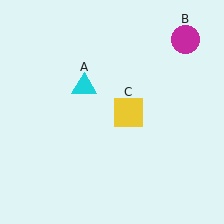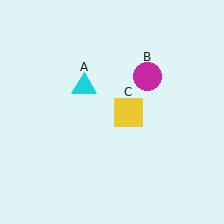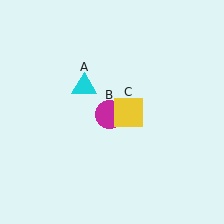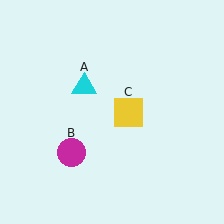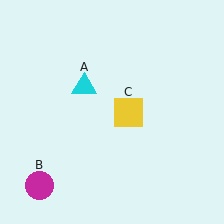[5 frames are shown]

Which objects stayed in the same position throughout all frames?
Cyan triangle (object A) and yellow square (object C) remained stationary.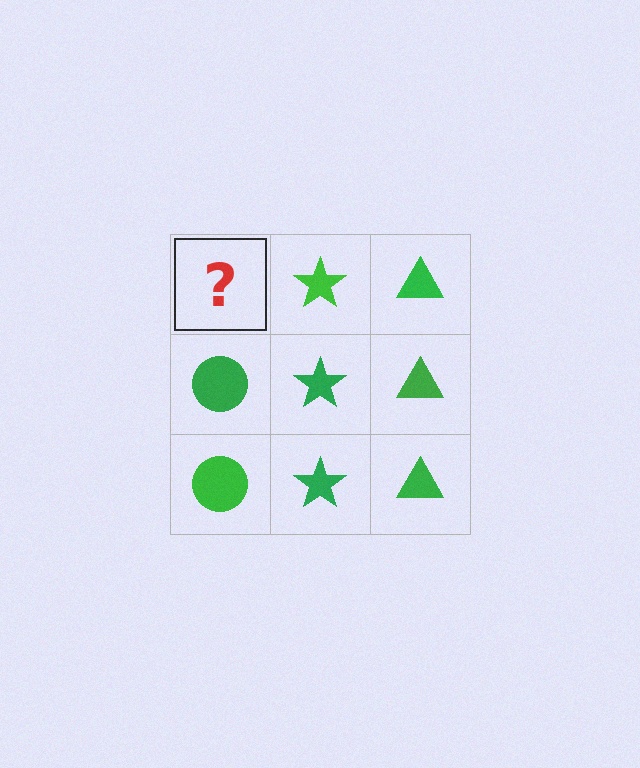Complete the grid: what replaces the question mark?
The question mark should be replaced with a green circle.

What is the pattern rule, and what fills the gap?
The rule is that each column has a consistent shape. The gap should be filled with a green circle.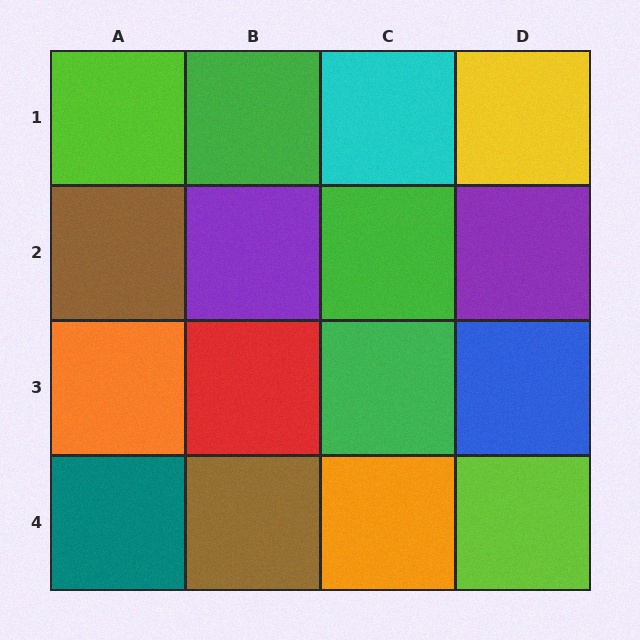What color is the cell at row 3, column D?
Blue.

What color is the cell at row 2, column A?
Brown.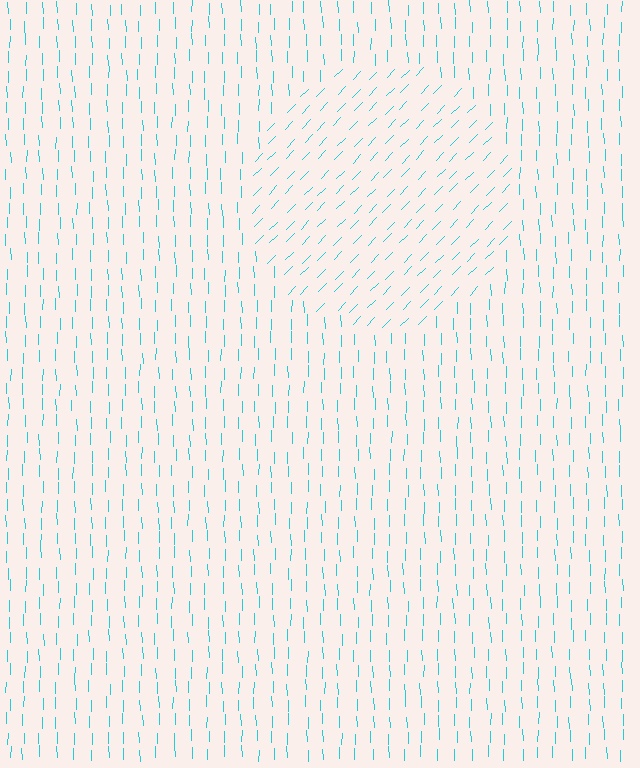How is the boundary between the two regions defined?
The boundary is defined purely by a change in line orientation (approximately 45 degrees difference). All lines are the same color and thickness.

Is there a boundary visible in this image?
Yes, there is a texture boundary formed by a change in line orientation.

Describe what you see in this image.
The image is filled with small cyan line segments. A circle region in the image has lines oriented differently from the surrounding lines, creating a visible texture boundary.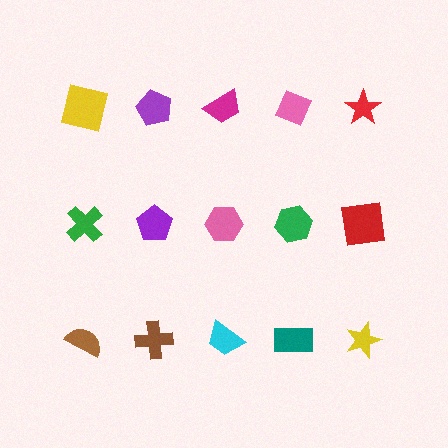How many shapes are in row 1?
5 shapes.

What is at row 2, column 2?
A purple pentagon.